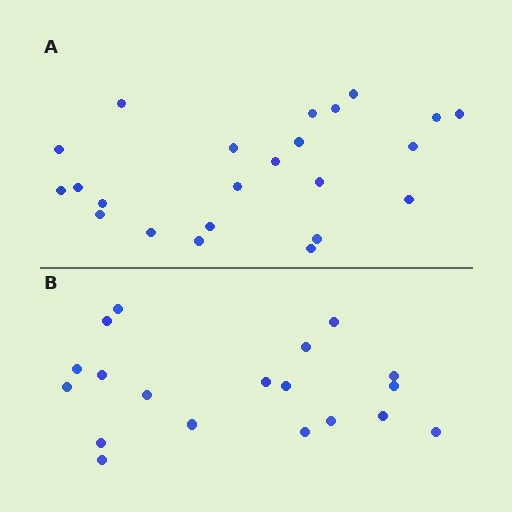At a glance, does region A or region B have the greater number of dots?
Region A (the top region) has more dots.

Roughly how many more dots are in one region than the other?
Region A has about 4 more dots than region B.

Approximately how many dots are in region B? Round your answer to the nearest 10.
About 20 dots. (The exact count is 19, which rounds to 20.)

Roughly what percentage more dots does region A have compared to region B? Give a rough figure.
About 20% more.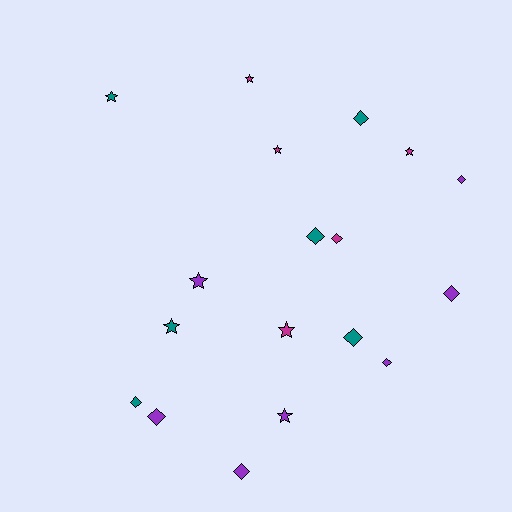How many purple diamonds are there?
There are 5 purple diamonds.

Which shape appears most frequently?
Diamond, with 10 objects.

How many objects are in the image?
There are 18 objects.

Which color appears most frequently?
Purple, with 7 objects.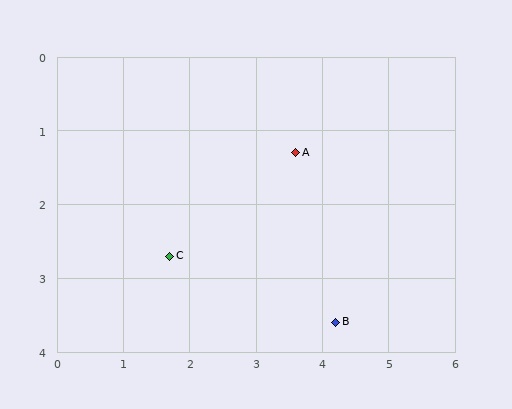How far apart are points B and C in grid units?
Points B and C are about 2.7 grid units apart.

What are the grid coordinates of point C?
Point C is at approximately (1.7, 2.7).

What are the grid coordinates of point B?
Point B is at approximately (4.2, 3.6).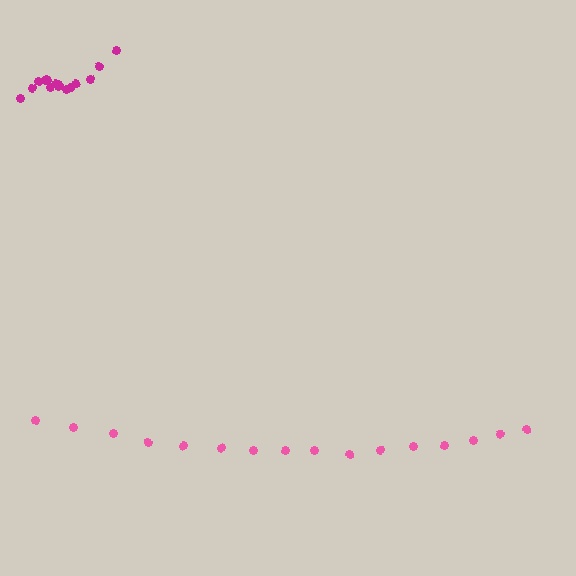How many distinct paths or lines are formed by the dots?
There are 2 distinct paths.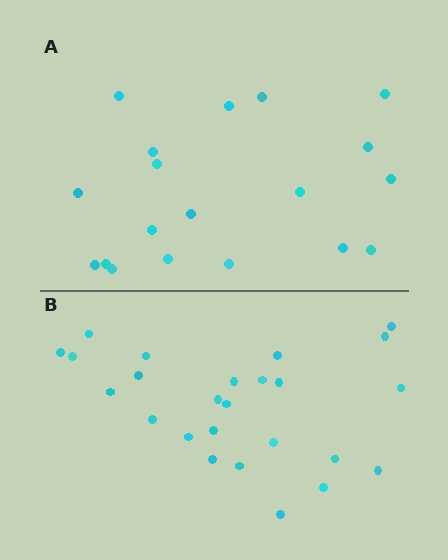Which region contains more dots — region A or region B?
Region B (the bottom region) has more dots.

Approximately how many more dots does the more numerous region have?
Region B has about 6 more dots than region A.